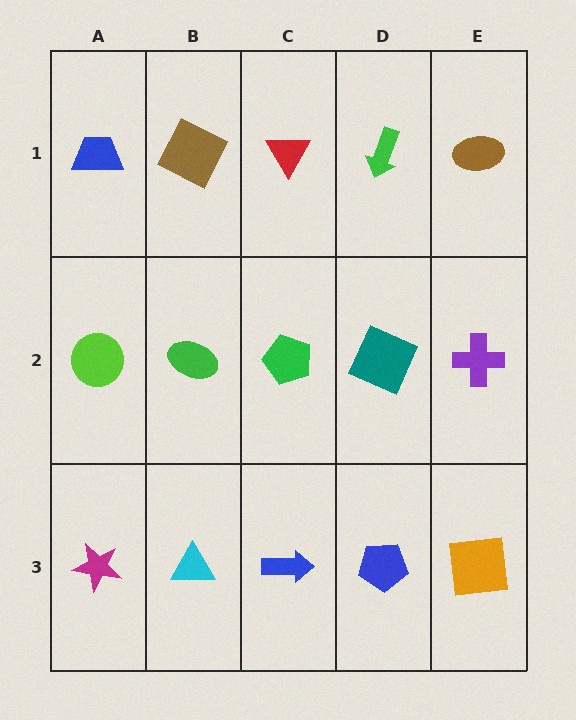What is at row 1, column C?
A red triangle.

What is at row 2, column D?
A teal square.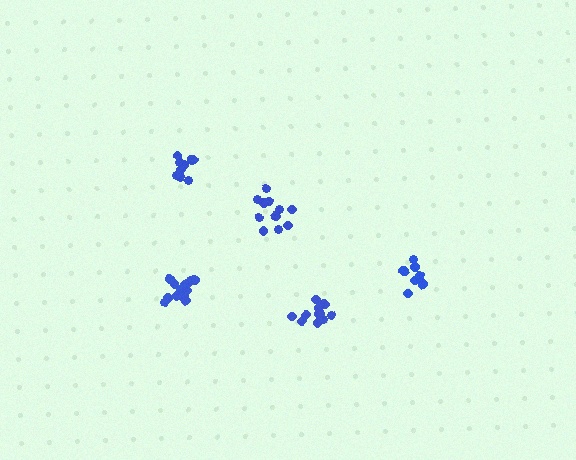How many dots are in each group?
Group 1: 14 dots, Group 2: 12 dots, Group 3: 11 dots, Group 4: 9 dots, Group 5: 9 dots (55 total).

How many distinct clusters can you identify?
There are 5 distinct clusters.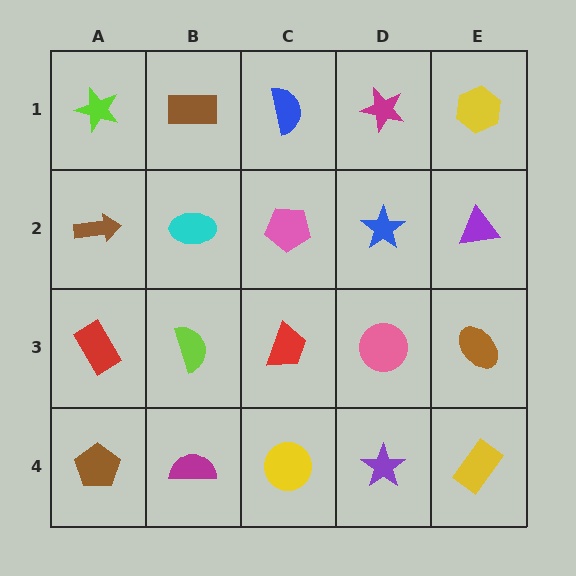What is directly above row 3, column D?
A blue star.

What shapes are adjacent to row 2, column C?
A blue semicircle (row 1, column C), a red trapezoid (row 3, column C), a cyan ellipse (row 2, column B), a blue star (row 2, column D).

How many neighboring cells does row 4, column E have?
2.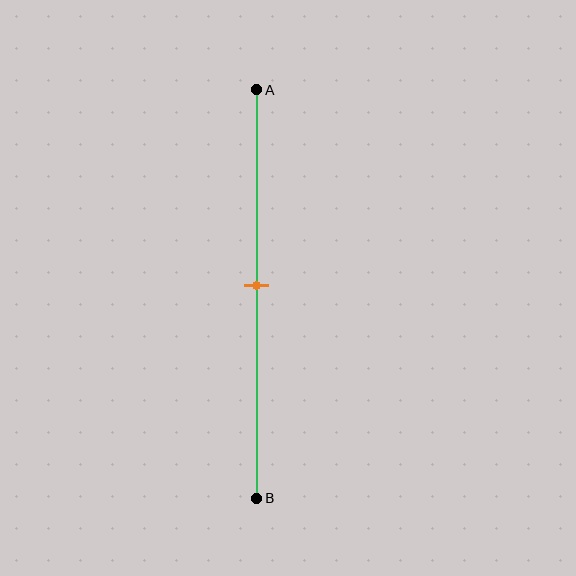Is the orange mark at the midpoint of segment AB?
Yes, the mark is approximately at the midpoint.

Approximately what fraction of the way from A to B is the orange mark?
The orange mark is approximately 50% of the way from A to B.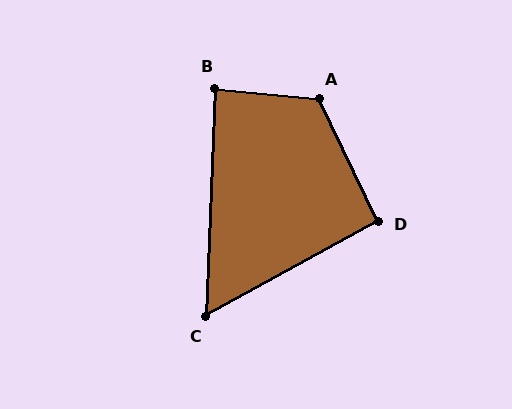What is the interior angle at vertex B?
Approximately 87 degrees (approximately right).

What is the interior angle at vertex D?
Approximately 93 degrees (approximately right).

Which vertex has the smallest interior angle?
C, at approximately 59 degrees.